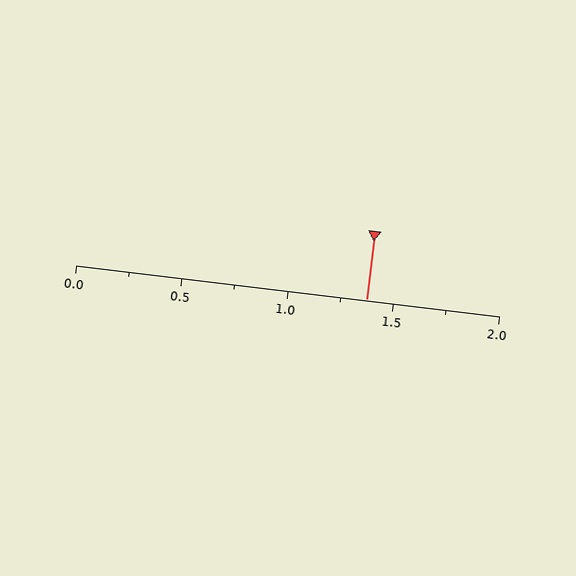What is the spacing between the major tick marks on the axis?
The major ticks are spaced 0.5 apart.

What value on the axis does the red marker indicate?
The marker indicates approximately 1.38.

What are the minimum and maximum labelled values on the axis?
The axis runs from 0.0 to 2.0.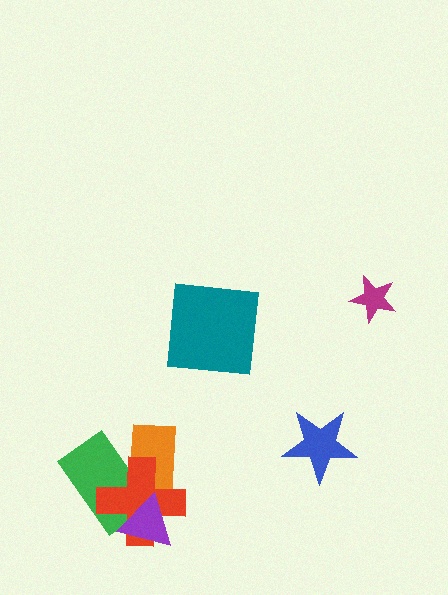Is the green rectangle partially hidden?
Yes, it is partially covered by another shape.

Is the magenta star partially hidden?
No, no other shape covers it.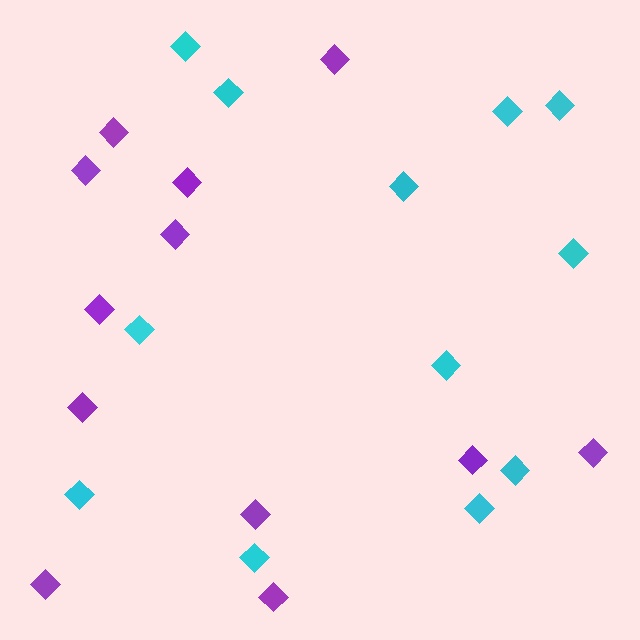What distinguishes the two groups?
There are 2 groups: one group of purple diamonds (12) and one group of cyan diamonds (12).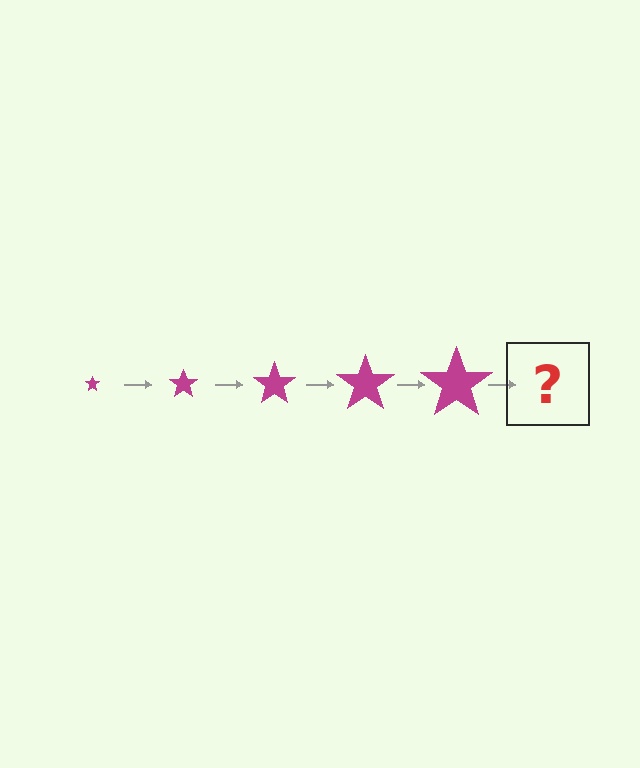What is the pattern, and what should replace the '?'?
The pattern is that the star gets progressively larger each step. The '?' should be a magenta star, larger than the previous one.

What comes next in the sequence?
The next element should be a magenta star, larger than the previous one.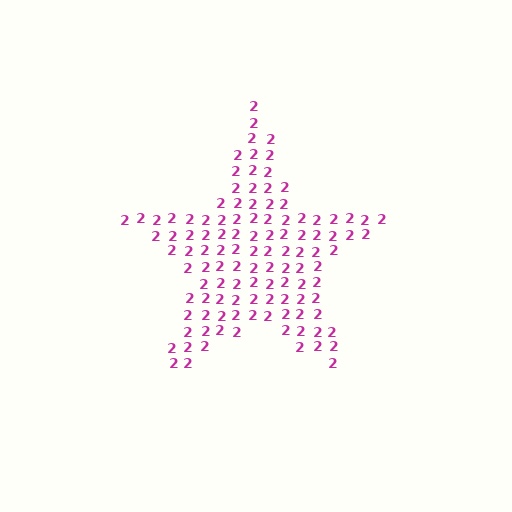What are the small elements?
The small elements are digit 2's.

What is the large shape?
The large shape is a star.